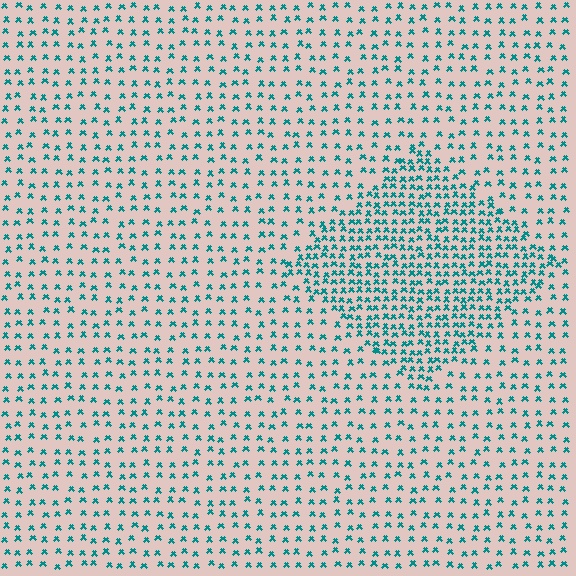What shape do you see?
I see a diamond.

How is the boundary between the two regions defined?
The boundary is defined by a change in element density (approximately 2.1x ratio). All elements are the same color, size, and shape.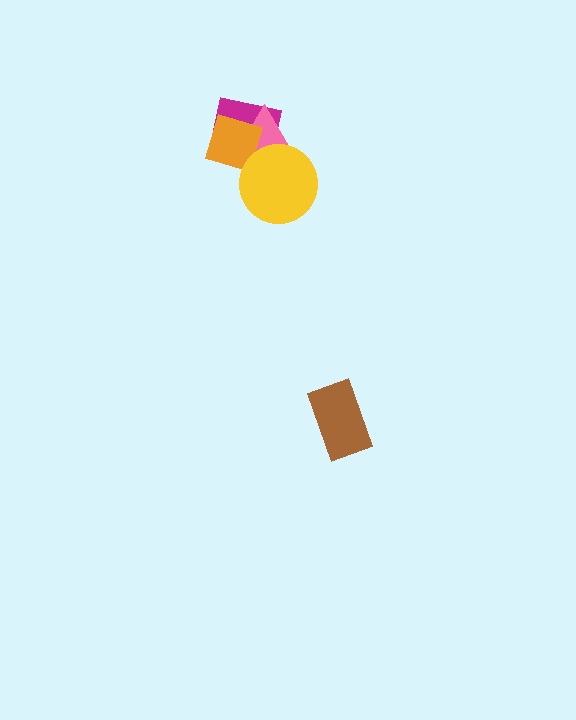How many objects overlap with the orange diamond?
3 objects overlap with the orange diamond.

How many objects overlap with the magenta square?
3 objects overlap with the magenta square.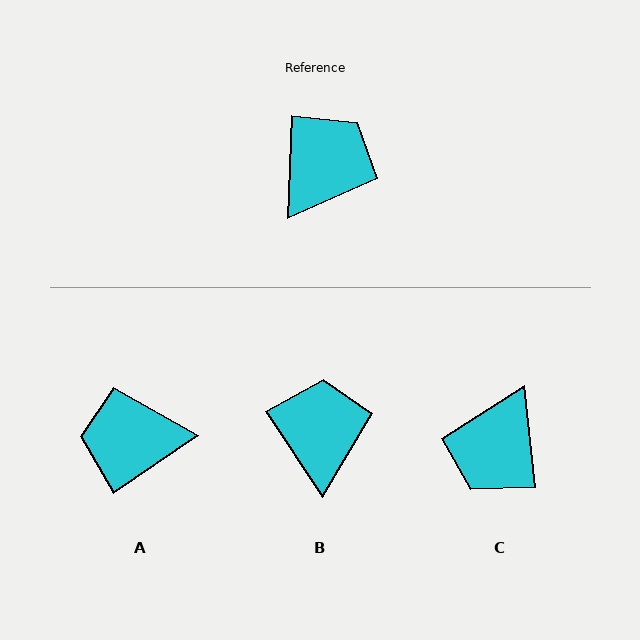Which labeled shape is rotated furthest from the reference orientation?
C, about 171 degrees away.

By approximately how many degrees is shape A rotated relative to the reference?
Approximately 126 degrees counter-clockwise.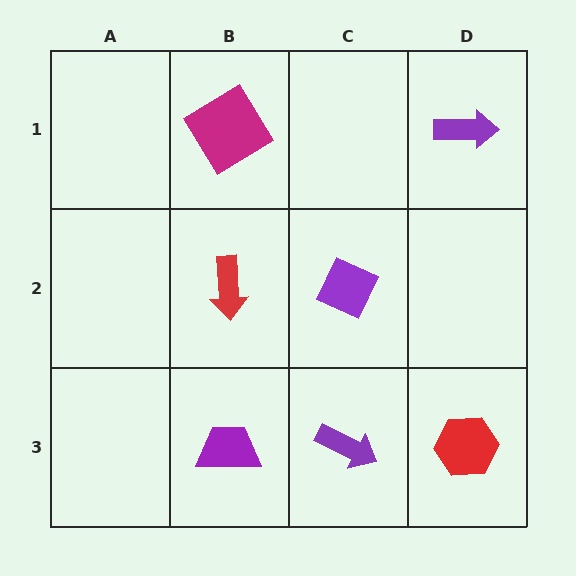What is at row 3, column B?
A purple trapezoid.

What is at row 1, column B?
A magenta diamond.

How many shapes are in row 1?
2 shapes.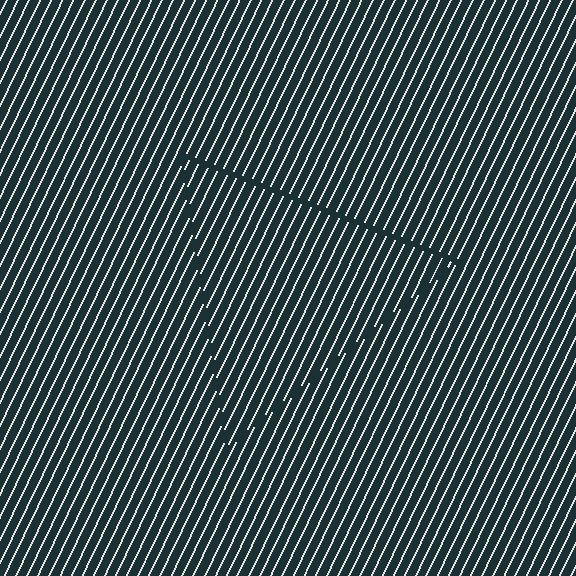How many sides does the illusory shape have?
3 sides — the line-ends trace a triangle.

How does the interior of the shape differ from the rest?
The interior of the shape contains the same grating, shifted by half a period — the contour is defined by the phase discontinuity where line-ends from the inner and outer gratings abut.